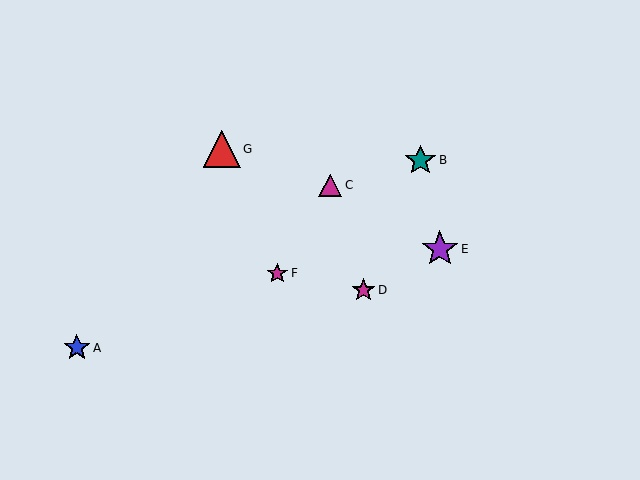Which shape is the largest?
The red triangle (labeled G) is the largest.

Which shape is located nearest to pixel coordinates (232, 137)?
The red triangle (labeled G) at (222, 149) is nearest to that location.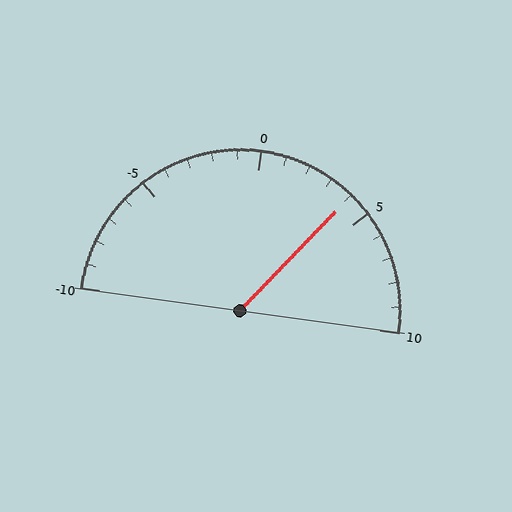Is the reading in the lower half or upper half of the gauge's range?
The reading is in the upper half of the range (-10 to 10).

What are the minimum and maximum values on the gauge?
The gauge ranges from -10 to 10.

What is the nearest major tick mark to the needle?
The nearest major tick mark is 5.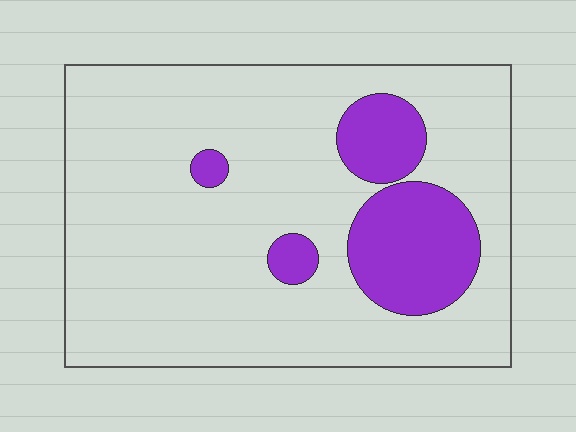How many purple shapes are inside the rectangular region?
4.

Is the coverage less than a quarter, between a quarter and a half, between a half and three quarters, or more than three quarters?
Less than a quarter.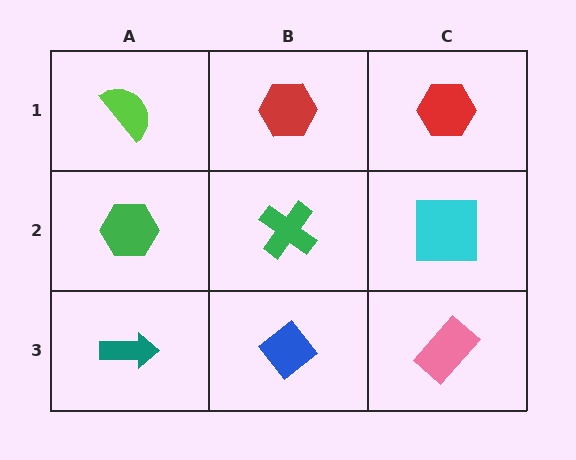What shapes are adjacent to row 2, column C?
A red hexagon (row 1, column C), a pink rectangle (row 3, column C), a green cross (row 2, column B).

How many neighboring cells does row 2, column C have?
3.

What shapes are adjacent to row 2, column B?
A red hexagon (row 1, column B), a blue diamond (row 3, column B), a green hexagon (row 2, column A), a cyan square (row 2, column C).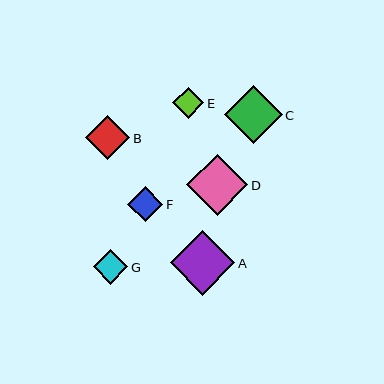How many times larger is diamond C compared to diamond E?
Diamond C is approximately 1.8 times the size of diamond E.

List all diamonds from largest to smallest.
From largest to smallest: A, D, C, B, F, G, E.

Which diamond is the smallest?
Diamond E is the smallest with a size of approximately 32 pixels.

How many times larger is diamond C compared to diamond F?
Diamond C is approximately 1.6 times the size of diamond F.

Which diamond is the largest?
Diamond A is the largest with a size of approximately 64 pixels.